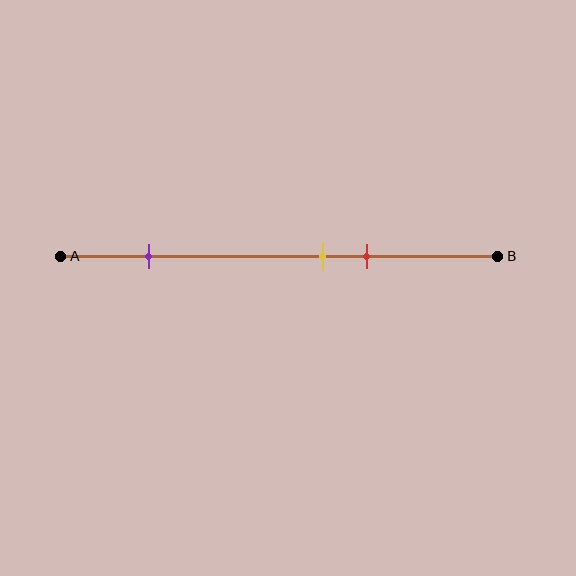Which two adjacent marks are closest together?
The yellow and red marks are the closest adjacent pair.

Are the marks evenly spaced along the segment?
No, the marks are not evenly spaced.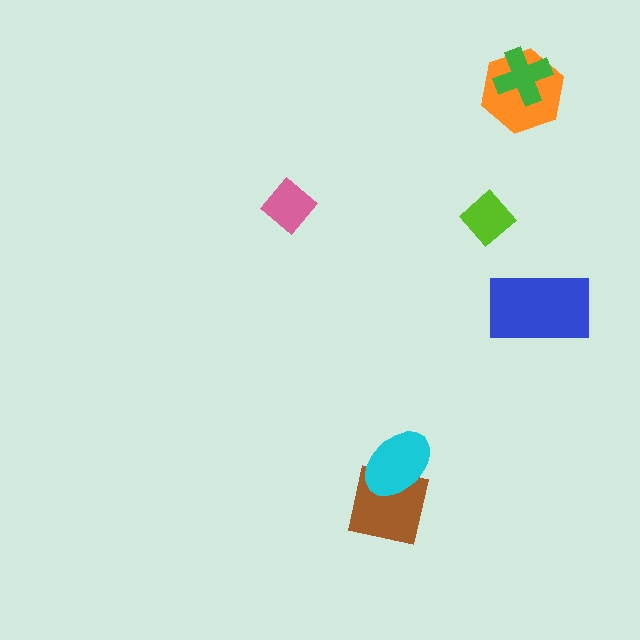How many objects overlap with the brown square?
1 object overlaps with the brown square.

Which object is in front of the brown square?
The cyan ellipse is in front of the brown square.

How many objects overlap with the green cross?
1 object overlaps with the green cross.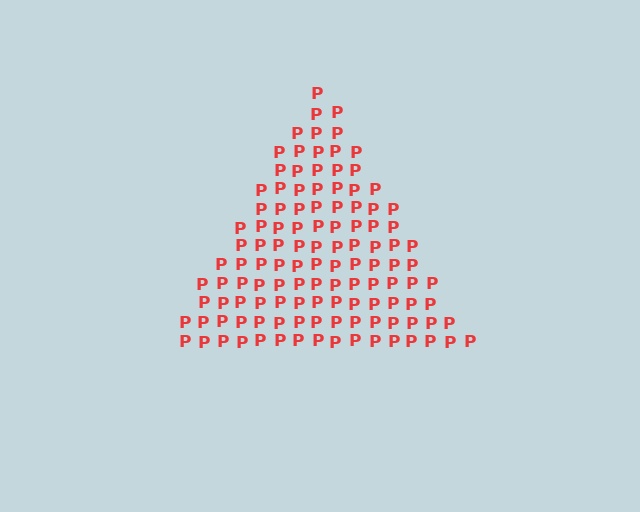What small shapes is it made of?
It is made of small letter P's.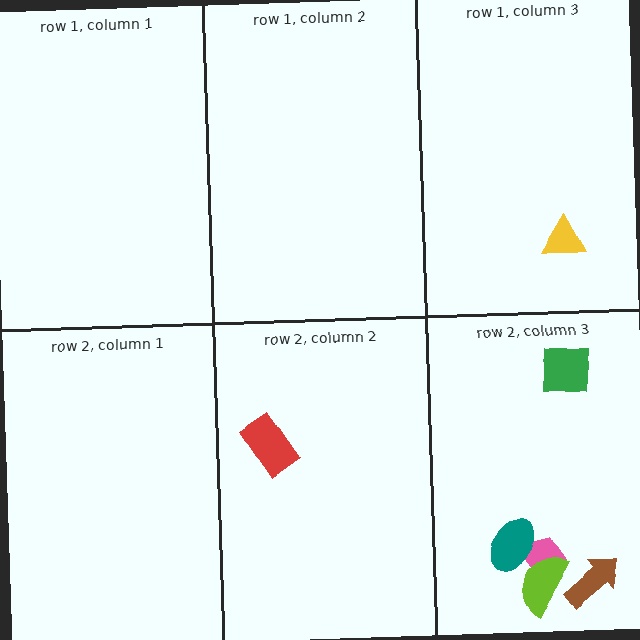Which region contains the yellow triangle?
The row 1, column 3 region.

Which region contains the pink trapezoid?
The row 2, column 3 region.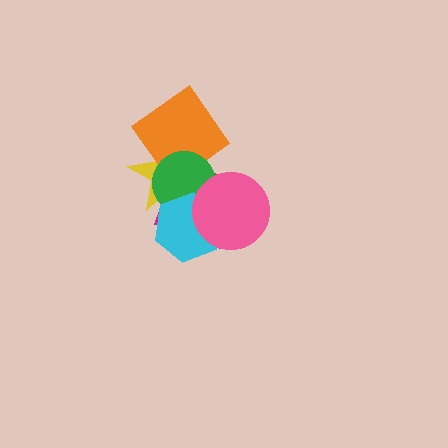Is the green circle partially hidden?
Yes, it is partially covered by another shape.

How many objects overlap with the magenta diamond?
5 objects overlap with the magenta diamond.